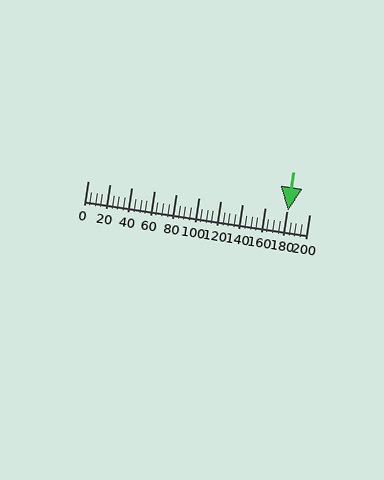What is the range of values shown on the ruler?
The ruler shows values from 0 to 200.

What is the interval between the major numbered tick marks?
The major tick marks are spaced 20 units apart.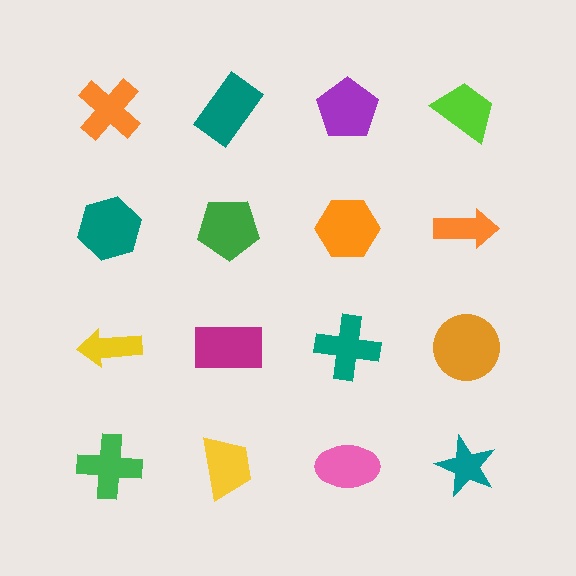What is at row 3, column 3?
A teal cross.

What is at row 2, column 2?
A green pentagon.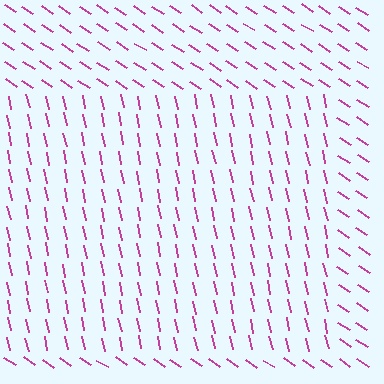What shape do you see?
I see a rectangle.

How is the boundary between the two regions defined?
The boundary is defined purely by a change in line orientation (approximately 45 degrees difference). All lines are the same color and thickness.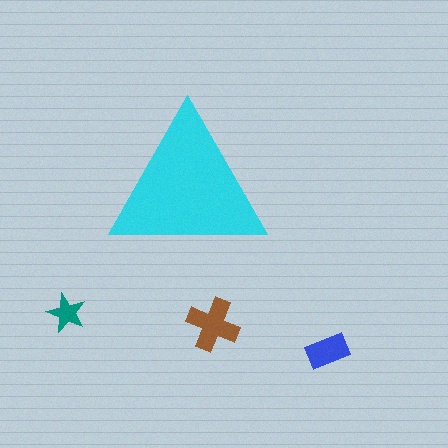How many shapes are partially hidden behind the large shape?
0 shapes are partially hidden.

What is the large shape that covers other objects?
A cyan triangle.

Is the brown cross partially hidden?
No, the brown cross is fully visible.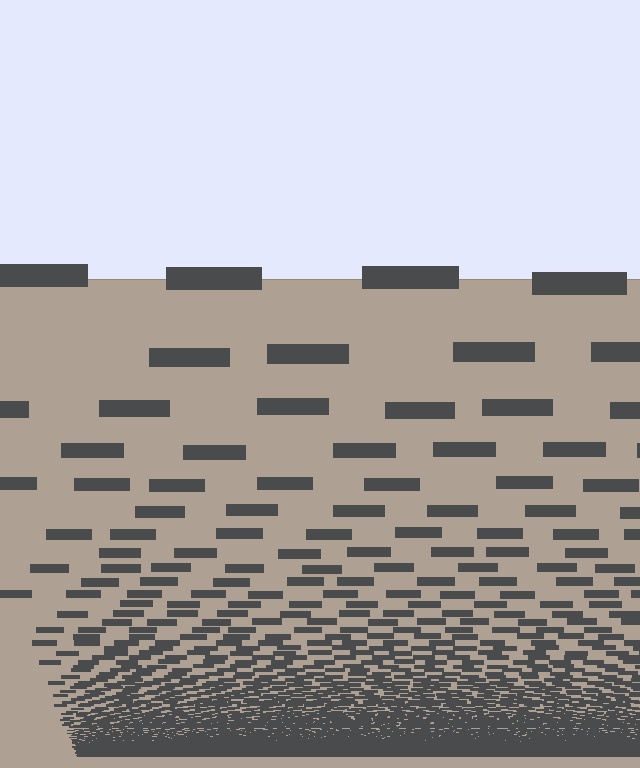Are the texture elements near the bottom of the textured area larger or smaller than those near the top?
Smaller. The gradient is inverted — elements near the bottom are smaller and denser.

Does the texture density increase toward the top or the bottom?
Density increases toward the bottom.